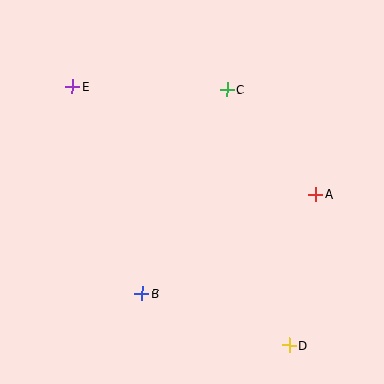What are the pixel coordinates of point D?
Point D is at (289, 345).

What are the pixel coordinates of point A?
Point A is at (316, 194).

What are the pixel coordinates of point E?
Point E is at (72, 87).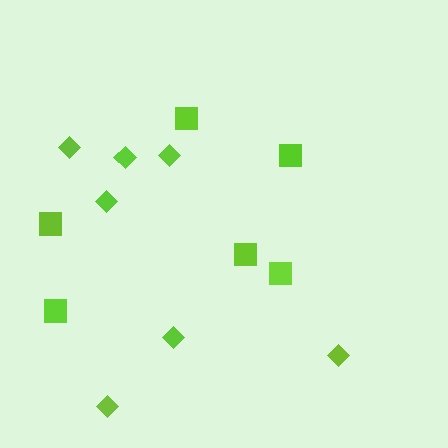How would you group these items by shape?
There are 2 groups: one group of diamonds (7) and one group of squares (6).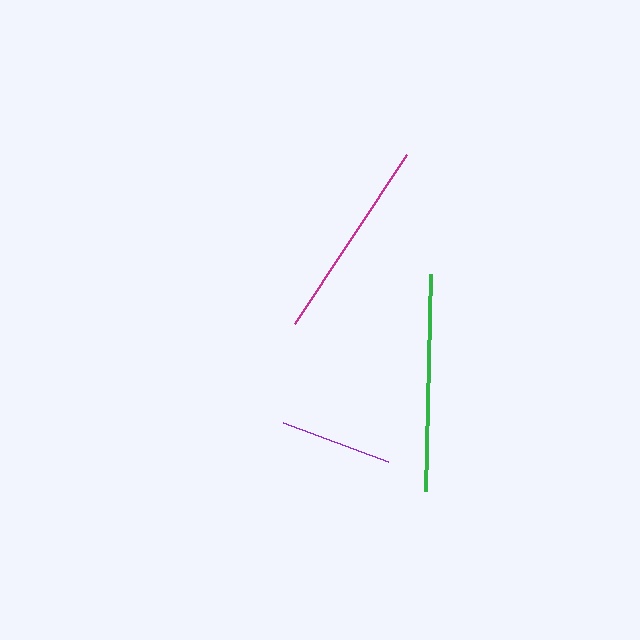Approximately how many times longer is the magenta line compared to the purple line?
The magenta line is approximately 1.8 times the length of the purple line.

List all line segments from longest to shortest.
From longest to shortest: green, magenta, purple.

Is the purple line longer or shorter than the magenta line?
The magenta line is longer than the purple line.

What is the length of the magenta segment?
The magenta segment is approximately 202 pixels long.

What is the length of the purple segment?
The purple segment is approximately 112 pixels long.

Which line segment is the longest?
The green line is the longest at approximately 217 pixels.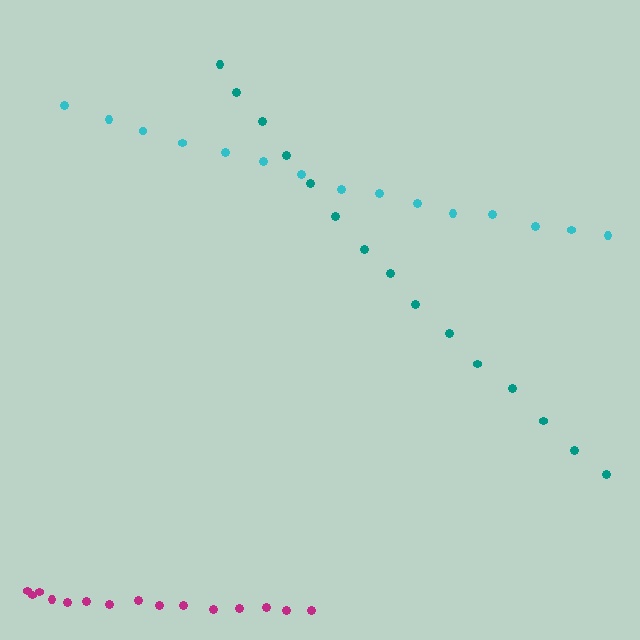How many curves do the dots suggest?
There are 3 distinct paths.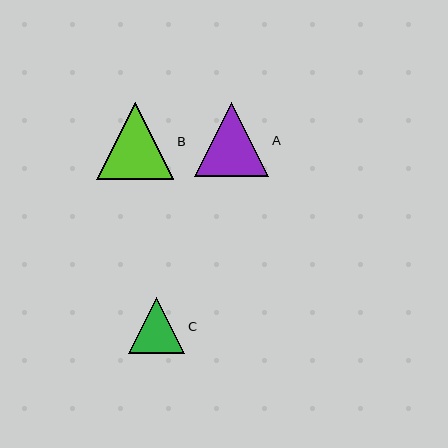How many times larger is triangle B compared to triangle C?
Triangle B is approximately 1.4 times the size of triangle C.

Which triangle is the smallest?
Triangle C is the smallest with a size of approximately 56 pixels.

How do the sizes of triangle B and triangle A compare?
Triangle B and triangle A are approximately the same size.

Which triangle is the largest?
Triangle B is the largest with a size of approximately 77 pixels.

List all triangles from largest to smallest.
From largest to smallest: B, A, C.